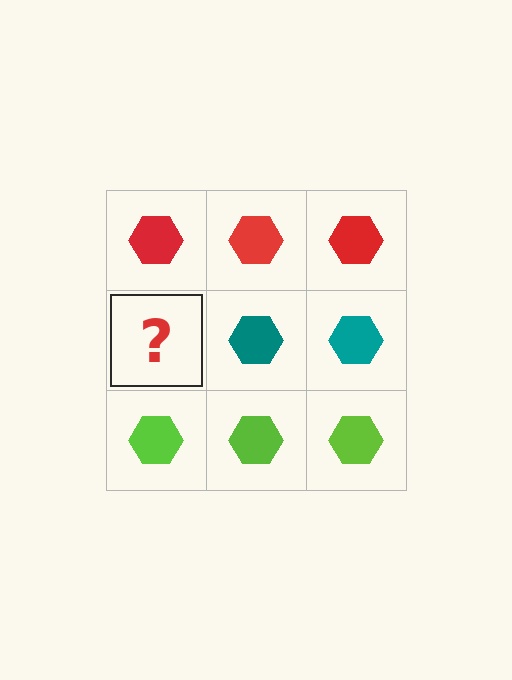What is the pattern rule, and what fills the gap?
The rule is that each row has a consistent color. The gap should be filled with a teal hexagon.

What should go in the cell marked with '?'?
The missing cell should contain a teal hexagon.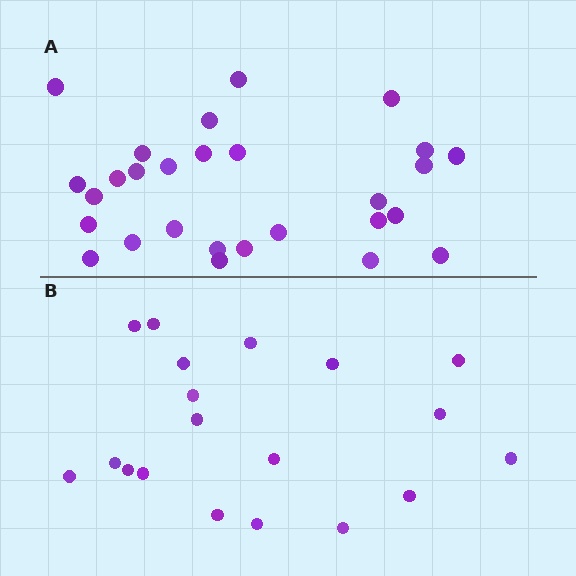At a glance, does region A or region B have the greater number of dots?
Region A (the top region) has more dots.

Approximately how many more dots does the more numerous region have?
Region A has roughly 8 or so more dots than region B.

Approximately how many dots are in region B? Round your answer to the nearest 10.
About 20 dots. (The exact count is 19, which rounds to 20.)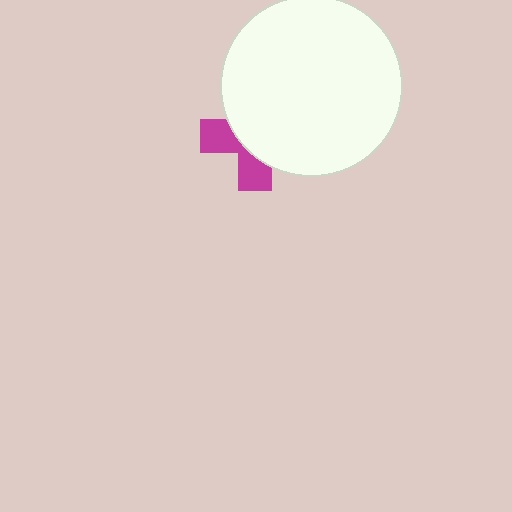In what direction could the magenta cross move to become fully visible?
The magenta cross could move toward the lower-left. That would shift it out from behind the white circle entirely.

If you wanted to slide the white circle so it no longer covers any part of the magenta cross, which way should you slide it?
Slide it toward the upper-right — that is the most direct way to separate the two shapes.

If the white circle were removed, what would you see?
You would see the complete magenta cross.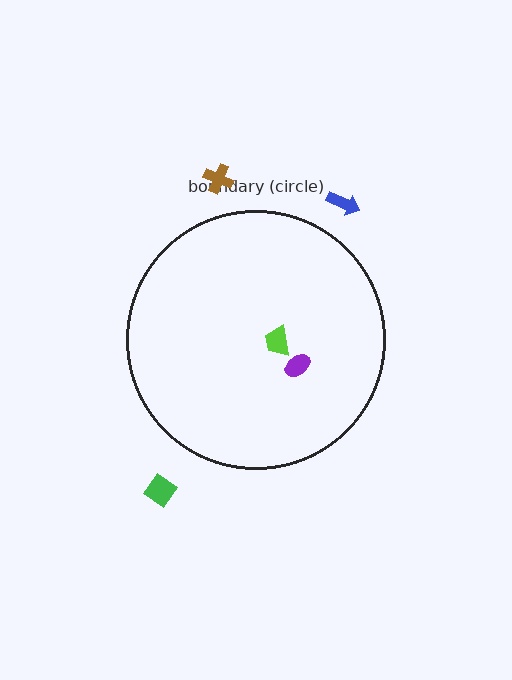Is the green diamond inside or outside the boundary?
Outside.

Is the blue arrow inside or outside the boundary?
Outside.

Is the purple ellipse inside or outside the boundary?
Inside.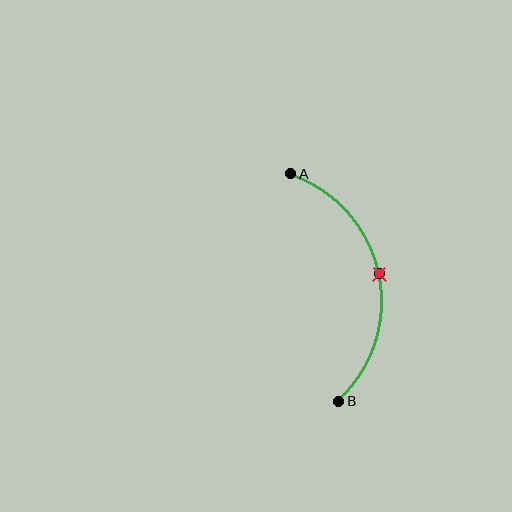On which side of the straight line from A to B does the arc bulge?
The arc bulges to the right of the straight line connecting A and B.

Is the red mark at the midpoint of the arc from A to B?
Yes. The red mark lies on the arc at equal arc-length from both A and B — it is the arc midpoint.